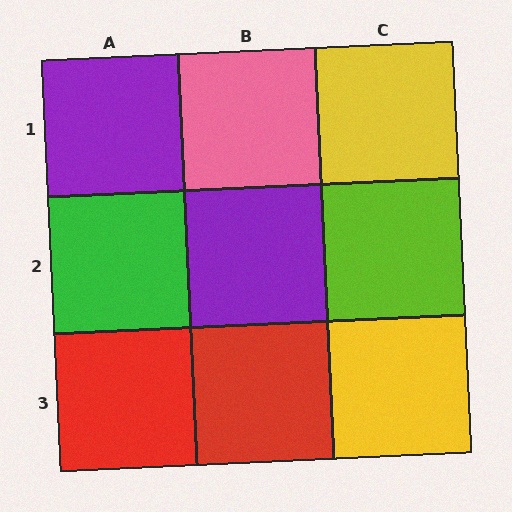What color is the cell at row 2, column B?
Purple.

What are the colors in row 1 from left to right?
Purple, pink, yellow.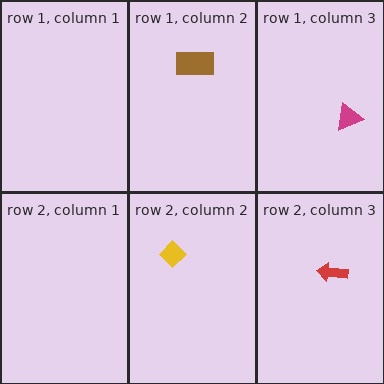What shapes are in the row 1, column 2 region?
The brown rectangle.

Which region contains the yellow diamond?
The row 2, column 2 region.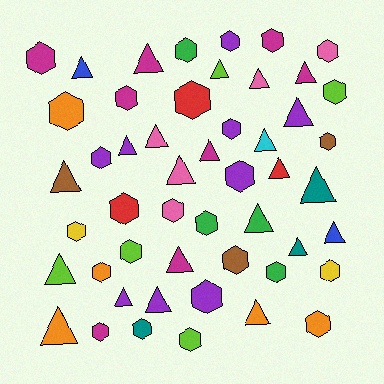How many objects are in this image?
There are 50 objects.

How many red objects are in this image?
There are 3 red objects.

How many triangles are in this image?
There are 23 triangles.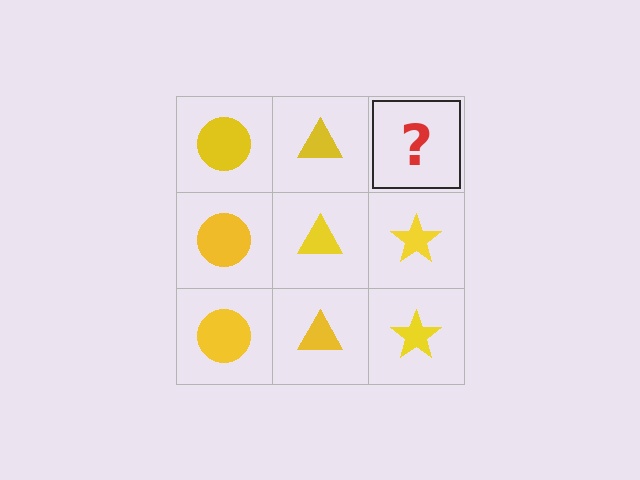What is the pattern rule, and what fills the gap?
The rule is that each column has a consistent shape. The gap should be filled with a yellow star.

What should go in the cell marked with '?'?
The missing cell should contain a yellow star.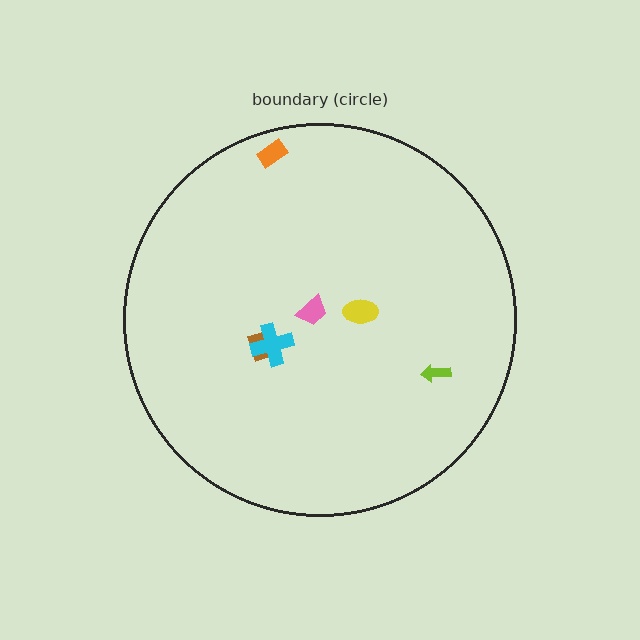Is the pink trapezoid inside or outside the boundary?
Inside.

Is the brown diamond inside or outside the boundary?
Inside.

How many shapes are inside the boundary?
6 inside, 0 outside.